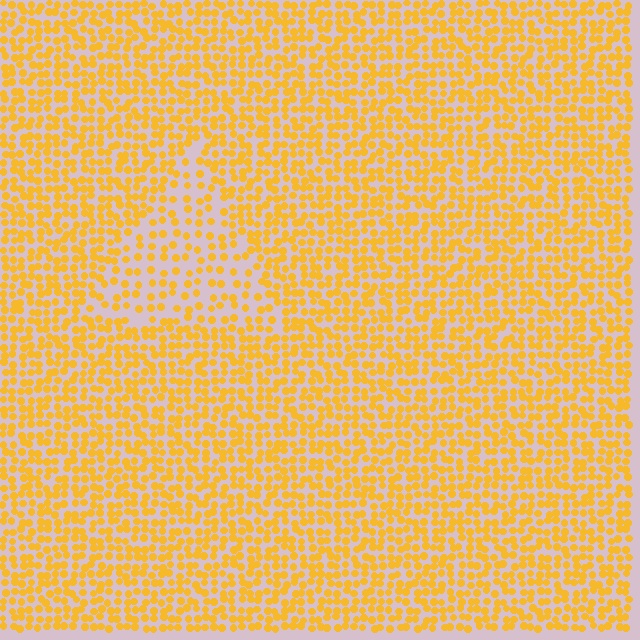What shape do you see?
I see a triangle.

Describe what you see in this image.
The image contains small yellow elements arranged at two different densities. A triangle-shaped region is visible where the elements are less densely packed than the surrounding area.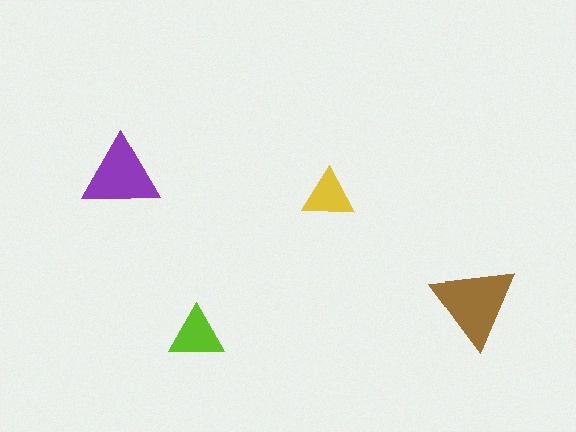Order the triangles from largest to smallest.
the brown one, the purple one, the lime one, the yellow one.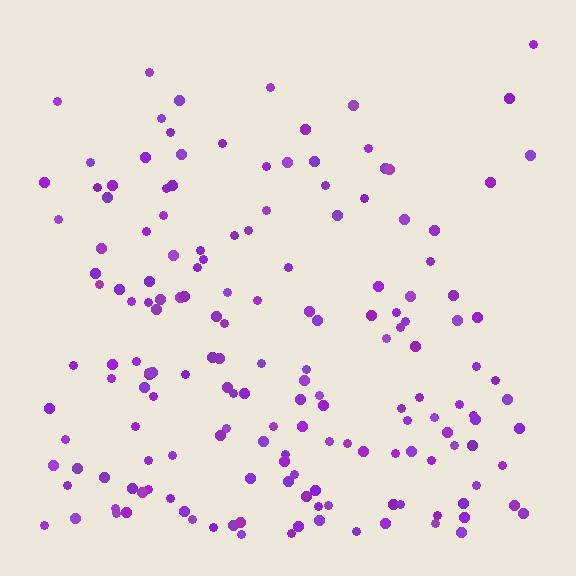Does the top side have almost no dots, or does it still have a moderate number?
Still a moderate number, just noticeably fewer than the bottom.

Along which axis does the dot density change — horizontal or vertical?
Vertical.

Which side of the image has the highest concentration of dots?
The bottom.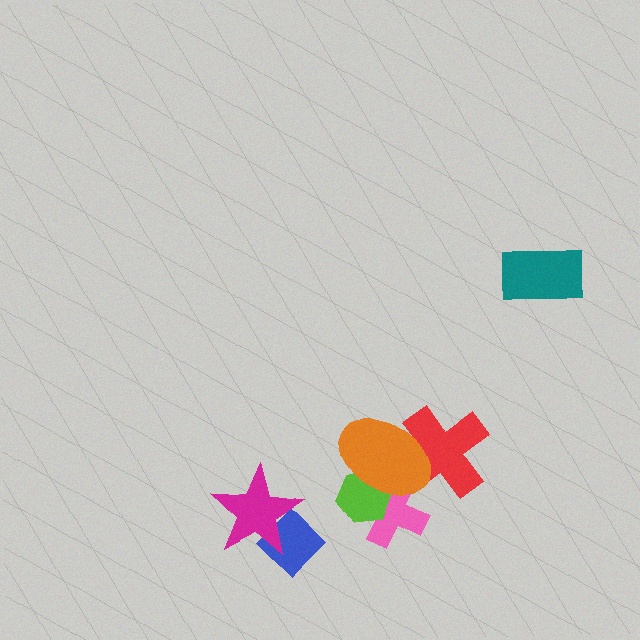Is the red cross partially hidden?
Yes, it is partially covered by another shape.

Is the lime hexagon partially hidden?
Yes, it is partially covered by another shape.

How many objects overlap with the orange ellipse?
3 objects overlap with the orange ellipse.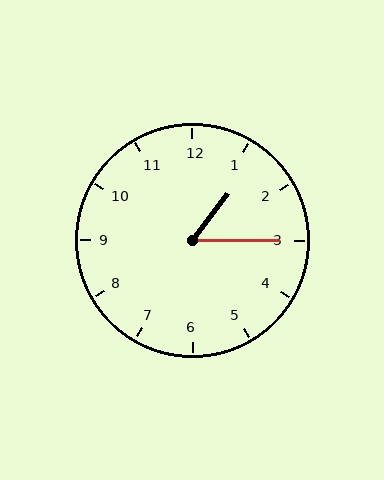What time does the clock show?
1:15.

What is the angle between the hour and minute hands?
Approximately 52 degrees.